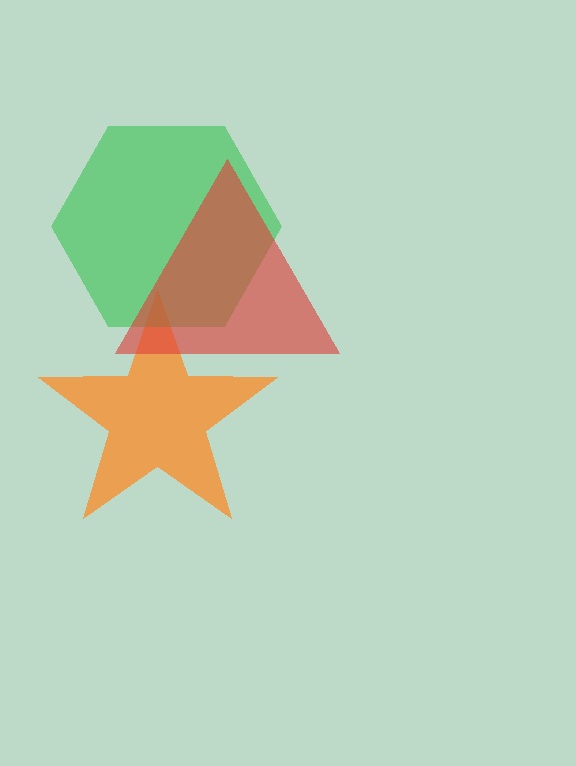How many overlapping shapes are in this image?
There are 3 overlapping shapes in the image.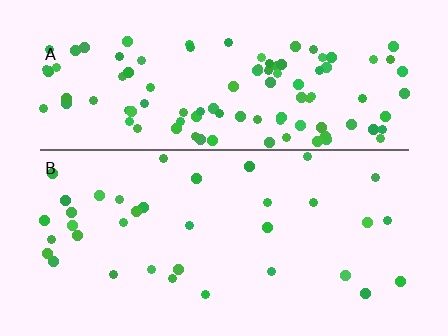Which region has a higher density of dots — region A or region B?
A (the top).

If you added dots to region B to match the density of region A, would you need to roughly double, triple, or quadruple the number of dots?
Approximately triple.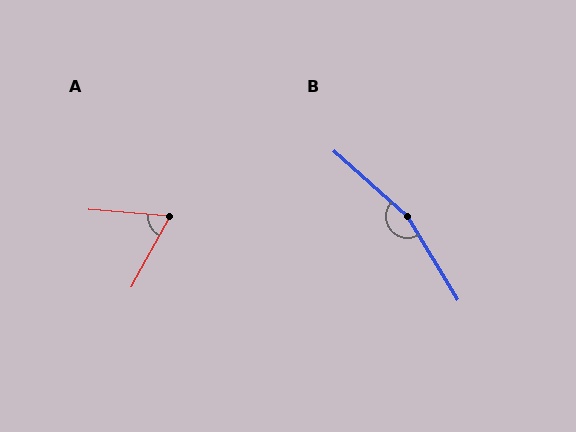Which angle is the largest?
B, at approximately 163 degrees.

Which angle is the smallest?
A, at approximately 66 degrees.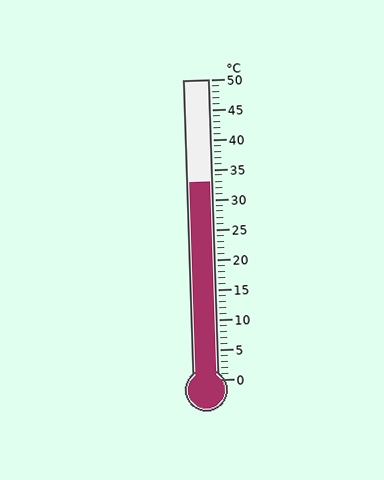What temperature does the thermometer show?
The thermometer shows approximately 33°C.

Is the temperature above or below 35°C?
The temperature is below 35°C.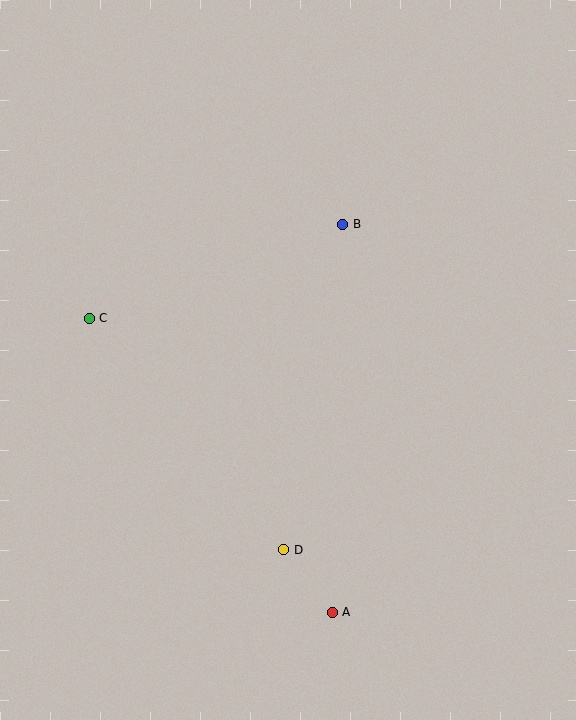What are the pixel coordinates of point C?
Point C is at (89, 318).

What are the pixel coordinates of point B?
Point B is at (343, 224).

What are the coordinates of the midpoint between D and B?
The midpoint between D and B is at (313, 387).